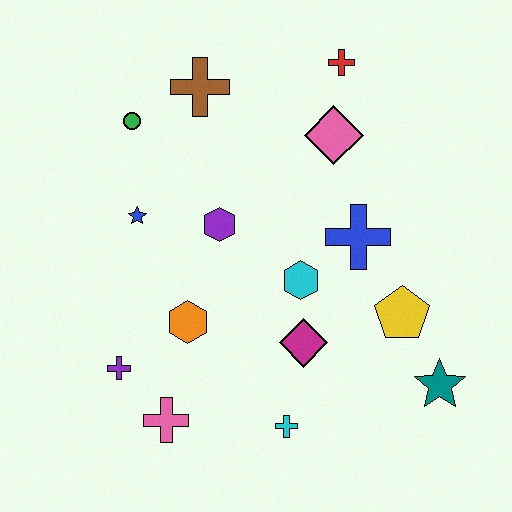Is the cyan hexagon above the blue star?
No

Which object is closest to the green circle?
The brown cross is closest to the green circle.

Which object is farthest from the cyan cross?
The red cross is farthest from the cyan cross.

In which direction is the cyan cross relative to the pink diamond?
The cyan cross is below the pink diamond.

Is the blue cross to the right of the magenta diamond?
Yes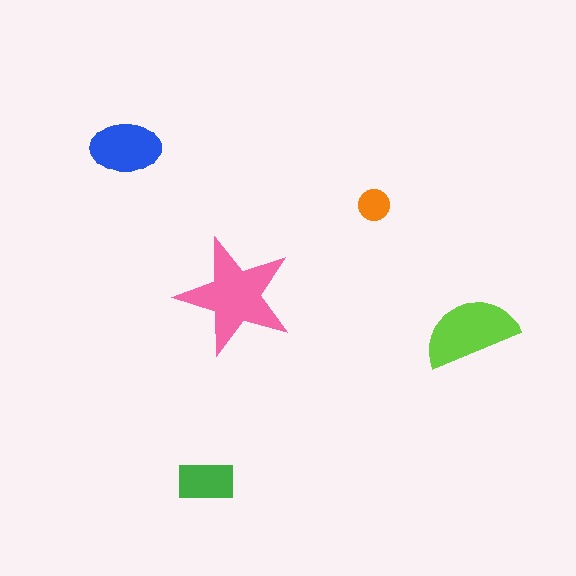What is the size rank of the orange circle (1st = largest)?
5th.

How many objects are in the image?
There are 5 objects in the image.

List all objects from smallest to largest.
The orange circle, the green rectangle, the blue ellipse, the lime semicircle, the pink star.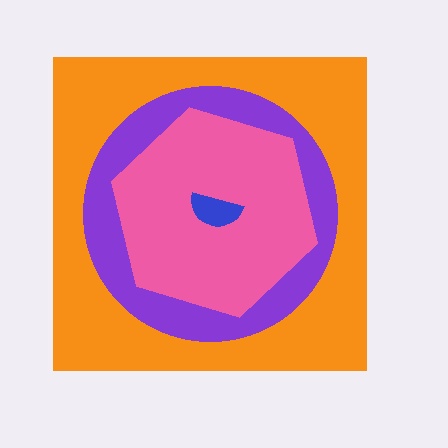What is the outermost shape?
The orange square.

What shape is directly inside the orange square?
The purple circle.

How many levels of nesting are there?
4.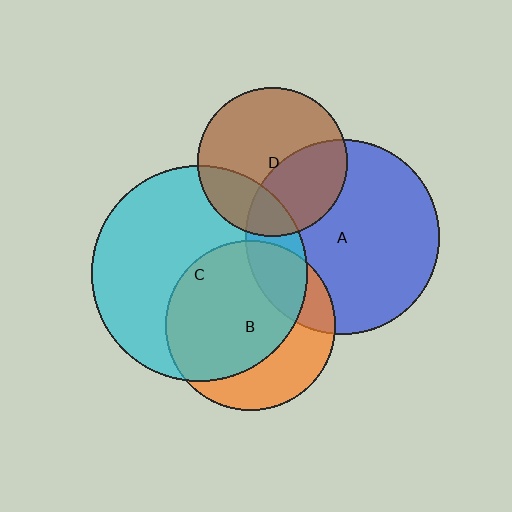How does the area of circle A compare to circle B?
Approximately 1.3 times.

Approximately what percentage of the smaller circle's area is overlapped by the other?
Approximately 20%.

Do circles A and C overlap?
Yes.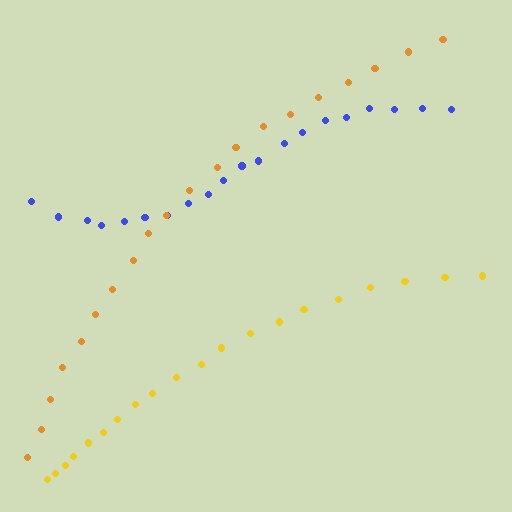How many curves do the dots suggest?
There are 3 distinct paths.